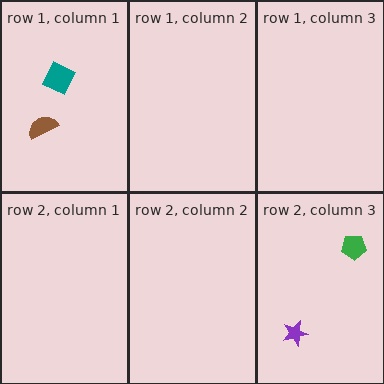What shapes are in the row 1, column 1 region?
The teal diamond, the brown semicircle.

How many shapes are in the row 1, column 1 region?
2.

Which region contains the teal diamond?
The row 1, column 1 region.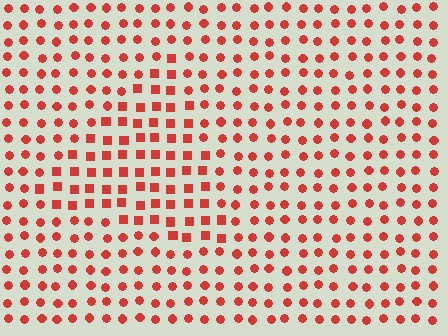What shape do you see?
I see a triangle.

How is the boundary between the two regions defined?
The boundary is defined by a change in element shape: squares inside vs. circles outside. All elements share the same color and spacing.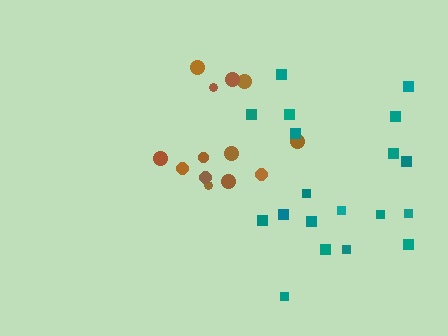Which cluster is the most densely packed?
Brown.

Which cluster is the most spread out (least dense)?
Teal.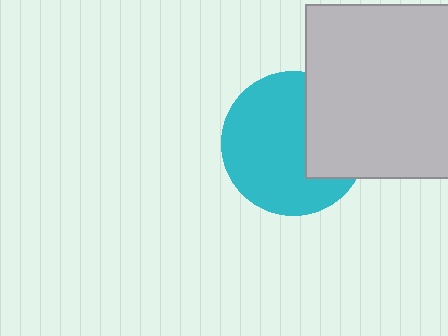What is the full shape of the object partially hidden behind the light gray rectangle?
The partially hidden object is a cyan circle.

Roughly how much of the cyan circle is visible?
Most of it is visible (roughly 68%).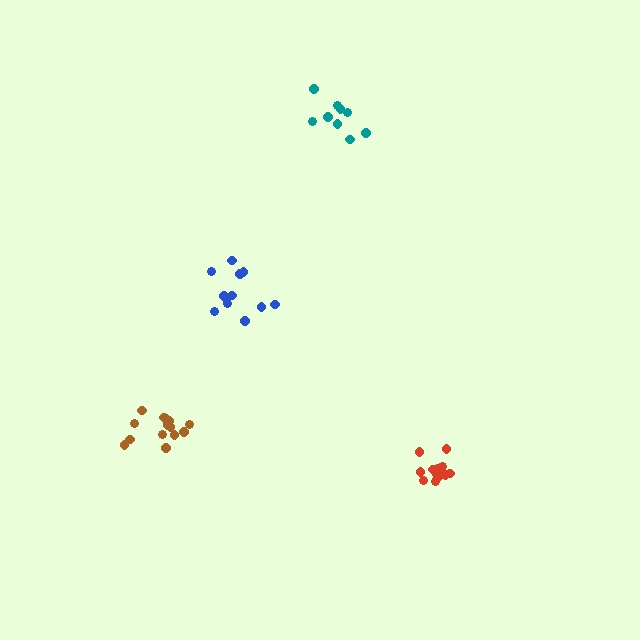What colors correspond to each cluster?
The clusters are colored: blue, brown, red, teal.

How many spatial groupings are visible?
There are 4 spatial groupings.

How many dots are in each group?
Group 1: 12 dots, Group 2: 14 dots, Group 3: 13 dots, Group 4: 9 dots (48 total).